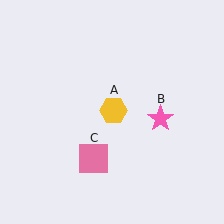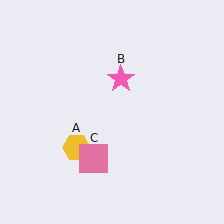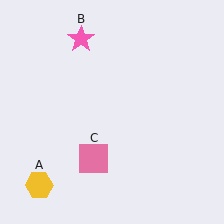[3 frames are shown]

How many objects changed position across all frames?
2 objects changed position: yellow hexagon (object A), pink star (object B).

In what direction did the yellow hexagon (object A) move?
The yellow hexagon (object A) moved down and to the left.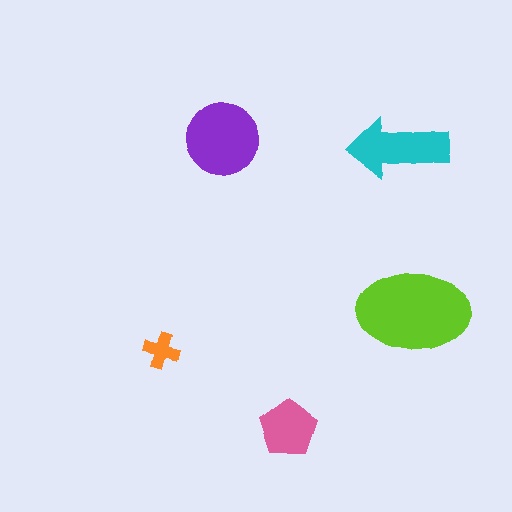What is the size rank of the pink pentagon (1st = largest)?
4th.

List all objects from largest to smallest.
The lime ellipse, the purple circle, the cyan arrow, the pink pentagon, the orange cross.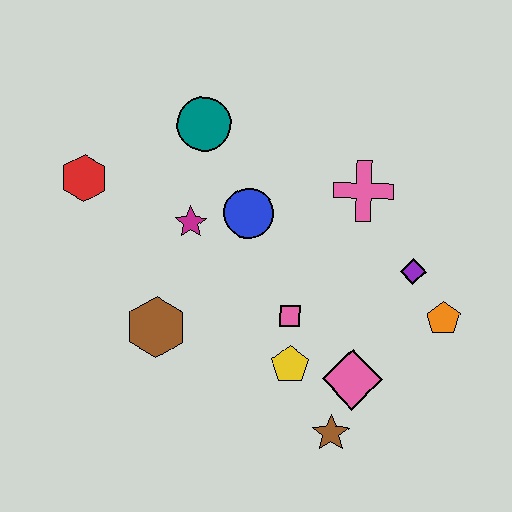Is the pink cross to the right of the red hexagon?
Yes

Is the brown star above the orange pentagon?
No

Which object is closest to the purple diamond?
The orange pentagon is closest to the purple diamond.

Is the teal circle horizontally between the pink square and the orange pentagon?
No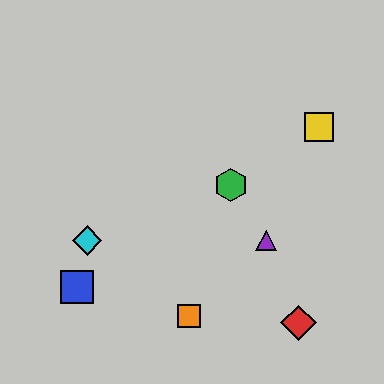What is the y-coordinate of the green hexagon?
The green hexagon is at y≈185.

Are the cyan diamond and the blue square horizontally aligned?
No, the cyan diamond is at y≈240 and the blue square is at y≈287.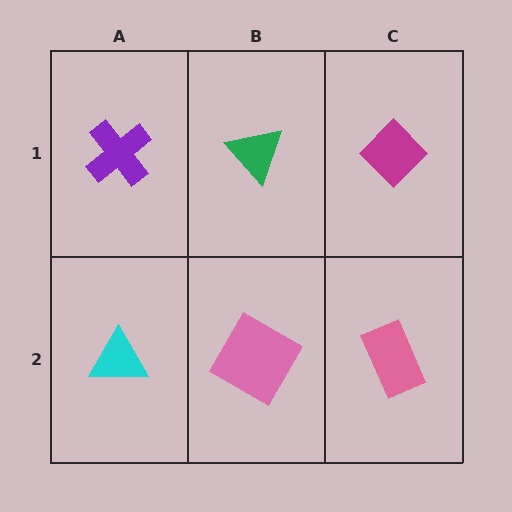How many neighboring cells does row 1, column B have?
3.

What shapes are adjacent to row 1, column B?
A pink diamond (row 2, column B), a purple cross (row 1, column A), a magenta diamond (row 1, column C).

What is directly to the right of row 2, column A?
A pink diamond.